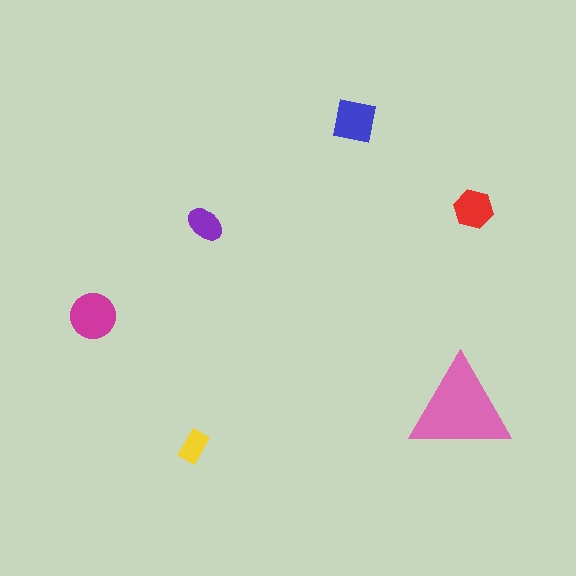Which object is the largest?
The pink triangle.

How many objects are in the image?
There are 6 objects in the image.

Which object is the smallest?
The yellow rectangle.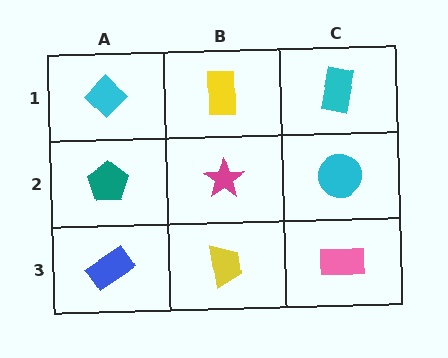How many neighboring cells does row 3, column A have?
2.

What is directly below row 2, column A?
A blue rectangle.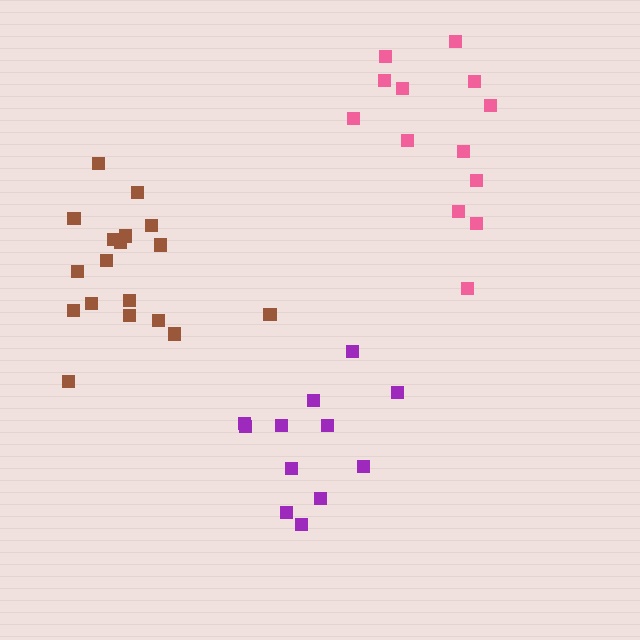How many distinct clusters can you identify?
There are 3 distinct clusters.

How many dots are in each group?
Group 1: 13 dots, Group 2: 18 dots, Group 3: 12 dots (43 total).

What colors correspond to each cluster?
The clusters are colored: pink, brown, purple.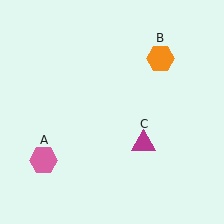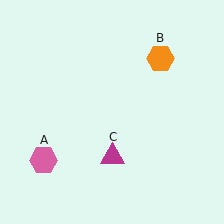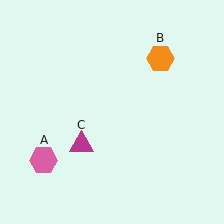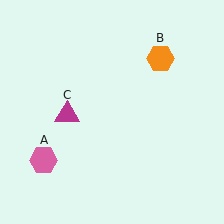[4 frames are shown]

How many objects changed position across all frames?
1 object changed position: magenta triangle (object C).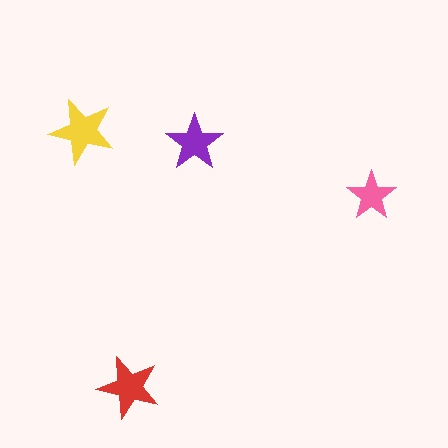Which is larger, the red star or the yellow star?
The yellow one.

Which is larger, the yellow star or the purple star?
The yellow one.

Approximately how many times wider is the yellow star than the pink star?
About 1.5 times wider.